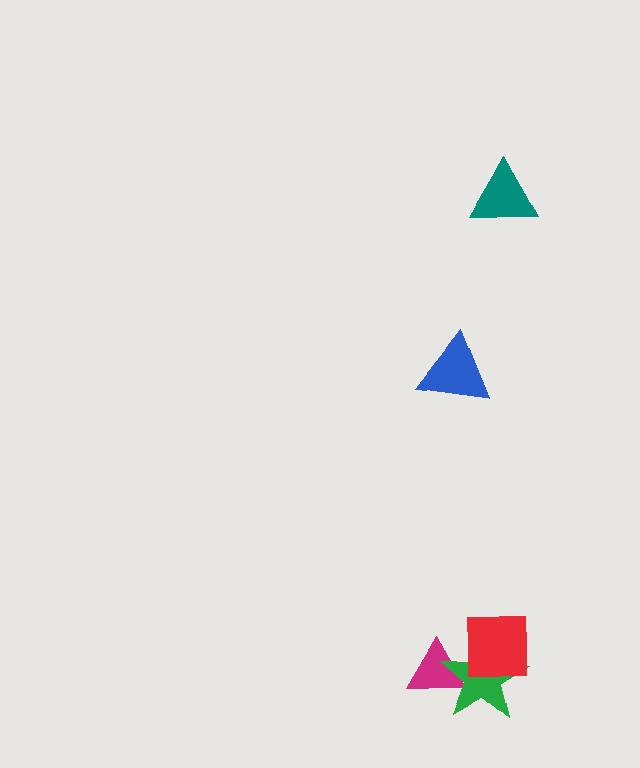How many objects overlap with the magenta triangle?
1 object overlaps with the magenta triangle.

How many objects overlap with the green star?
2 objects overlap with the green star.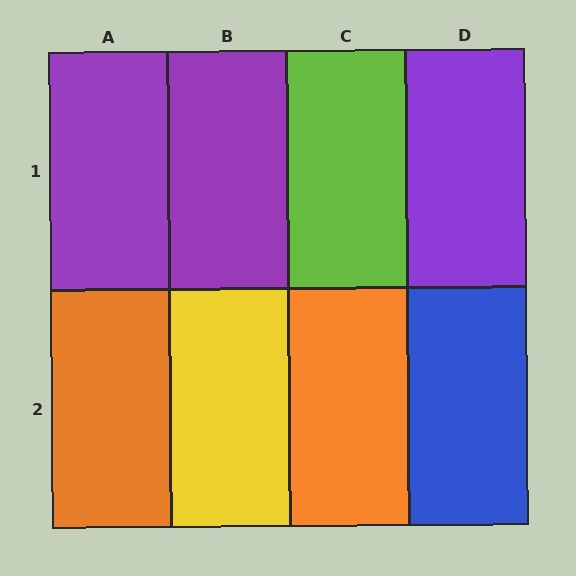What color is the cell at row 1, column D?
Purple.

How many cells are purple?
3 cells are purple.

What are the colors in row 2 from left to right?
Orange, yellow, orange, blue.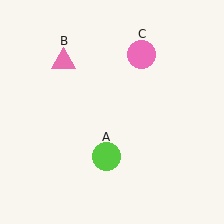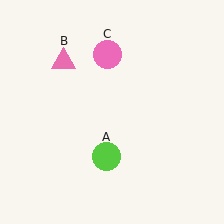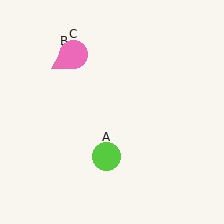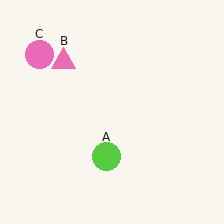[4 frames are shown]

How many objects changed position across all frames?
1 object changed position: pink circle (object C).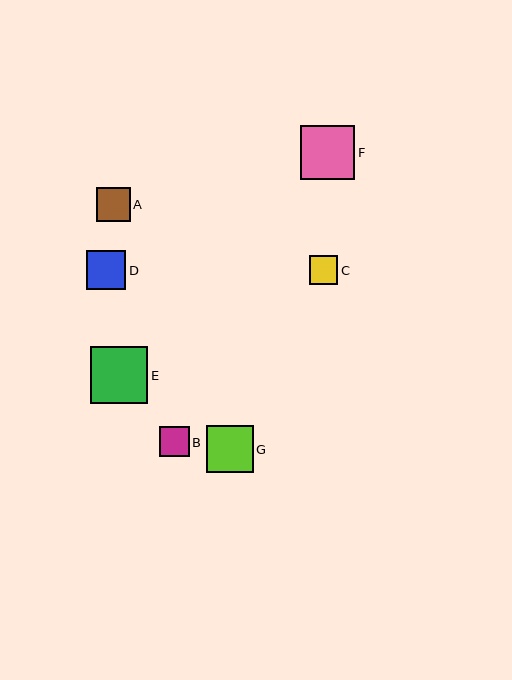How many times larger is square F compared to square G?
Square F is approximately 1.2 times the size of square G.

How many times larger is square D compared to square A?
Square D is approximately 1.2 times the size of square A.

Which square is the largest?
Square E is the largest with a size of approximately 57 pixels.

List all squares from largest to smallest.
From largest to smallest: E, F, G, D, A, B, C.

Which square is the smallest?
Square C is the smallest with a size of approximately 29 pixels.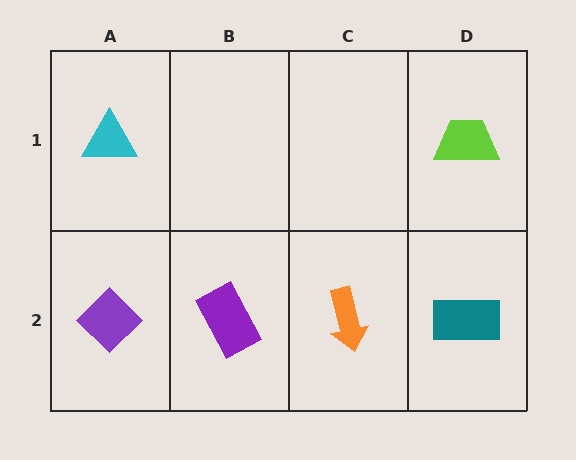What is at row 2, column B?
A purple rectangle.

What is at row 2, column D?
A teal rectangle.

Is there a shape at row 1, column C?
No, that cell is empty.